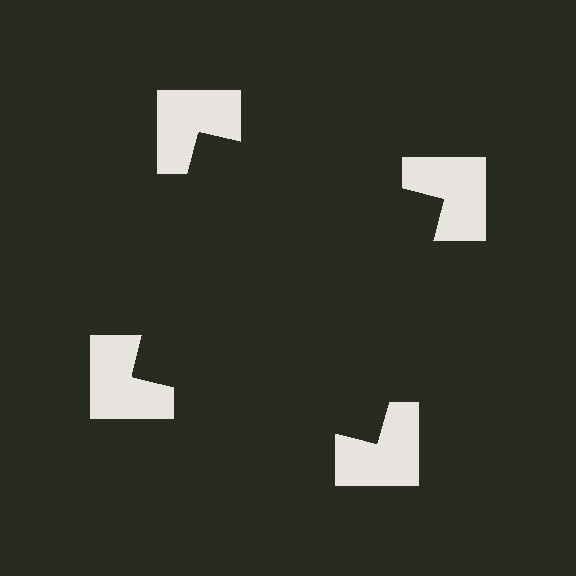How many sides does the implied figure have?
4 sides.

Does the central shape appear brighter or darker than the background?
It typically appears slightly darker than the background, even though no actual brightness change is drawn.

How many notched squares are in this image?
There are 4 — one at each vertex of the illusory square.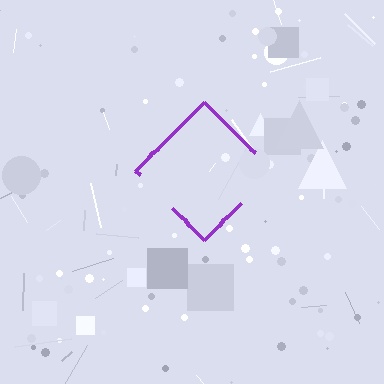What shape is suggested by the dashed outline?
The dashed outline suggests a diamond.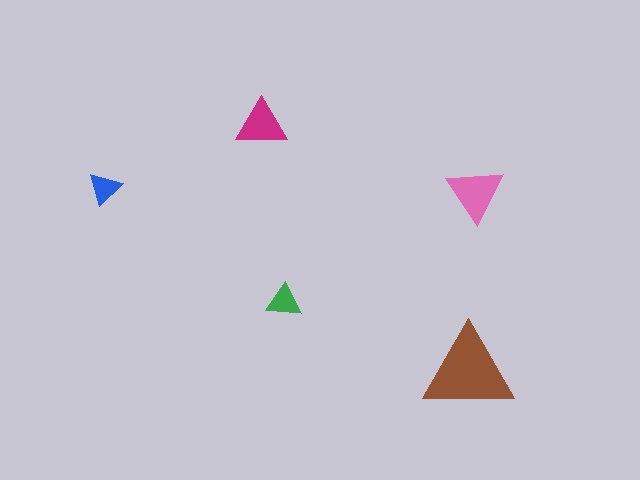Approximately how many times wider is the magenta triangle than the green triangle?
About 1.5 times wider.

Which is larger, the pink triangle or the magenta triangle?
The pink one.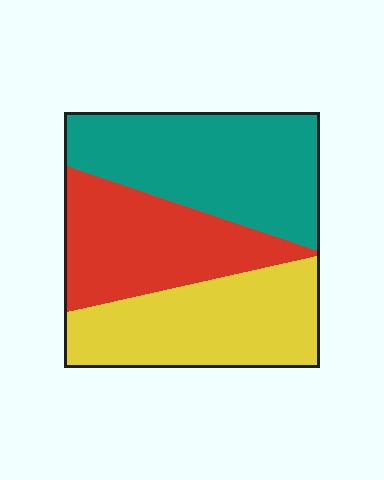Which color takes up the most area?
Teal, at roughly 40%.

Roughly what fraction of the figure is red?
Red takes up about one third (1/3) of the figure.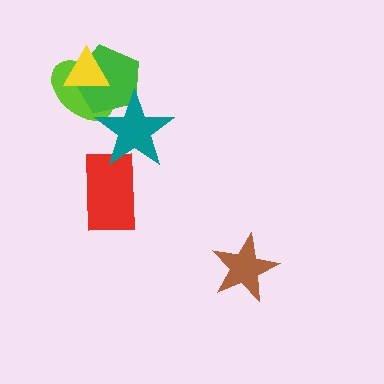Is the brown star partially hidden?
No, no other shape covers it.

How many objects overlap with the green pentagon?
3 objects overlap with the green pentagon.